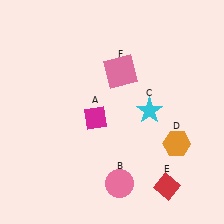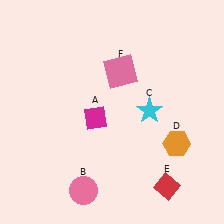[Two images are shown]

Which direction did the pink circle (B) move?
The pink circle (B) moved left.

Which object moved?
The pink circle (B) moved left.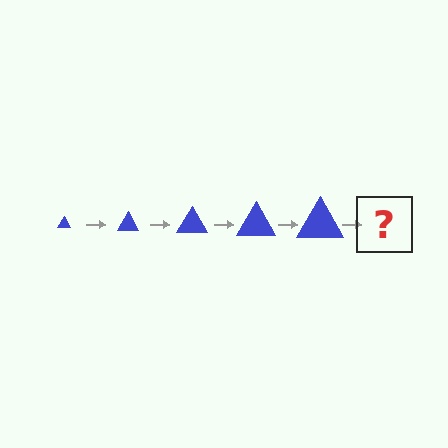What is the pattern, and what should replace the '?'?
The pattern is that the triangle gets progressively larger each step. The '?' should be a blue triangle, larger than the previous one.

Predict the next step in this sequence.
The next step is a blue triangle, larger than the previous one.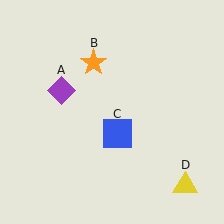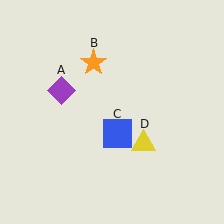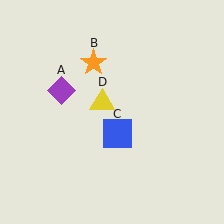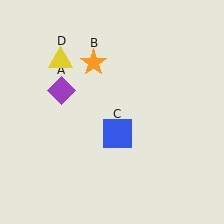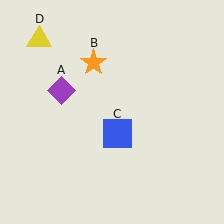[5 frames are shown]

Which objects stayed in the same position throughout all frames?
Purple diamond (object A) and orange star (object B) and blue square (object C) remained stationary.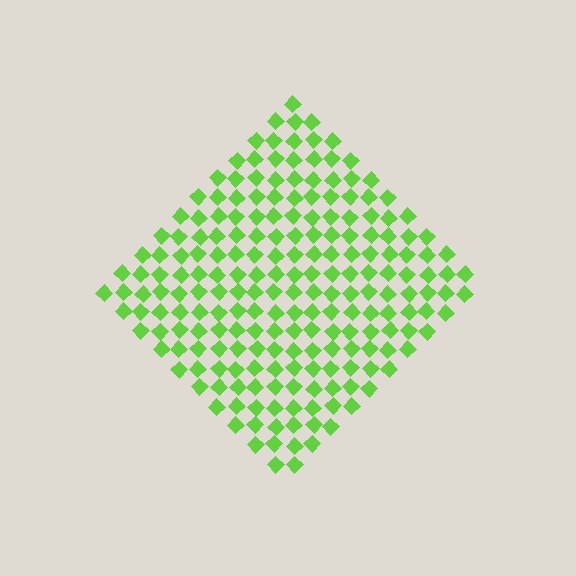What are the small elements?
The small elements are diamonds.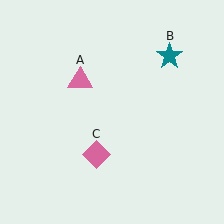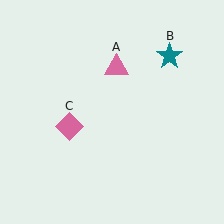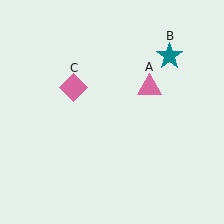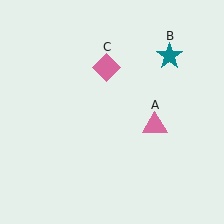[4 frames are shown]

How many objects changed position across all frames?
2 objects changed position: pink triangle (object A), pink diamond (object C).